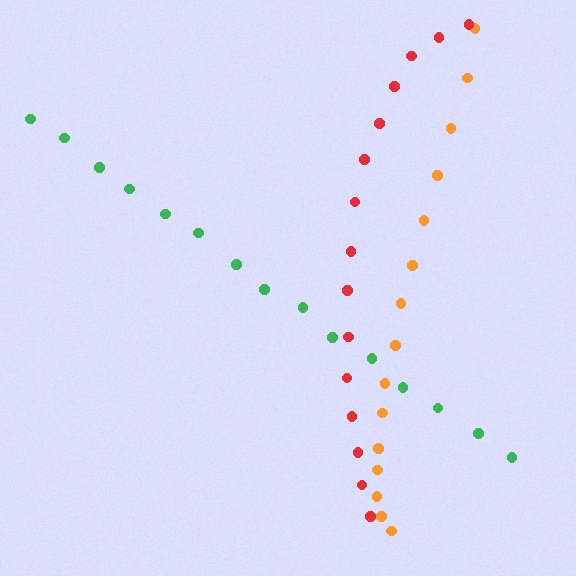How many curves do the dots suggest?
There are 3 distinct paths.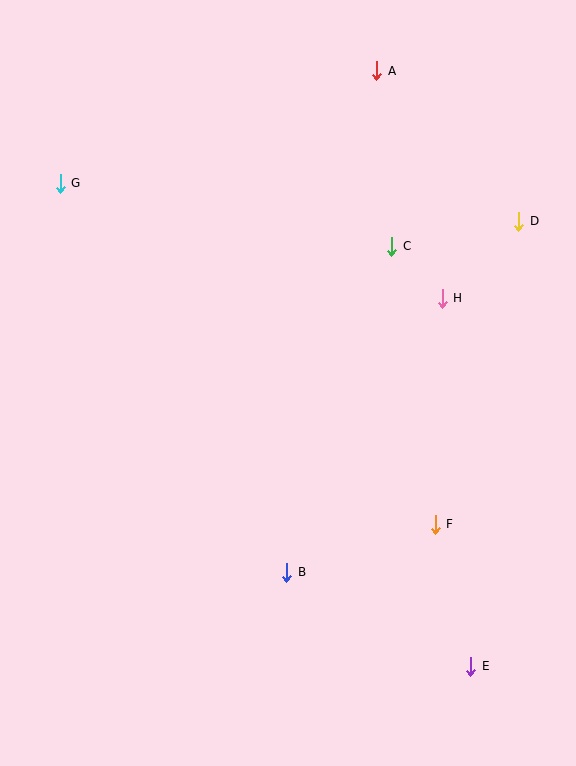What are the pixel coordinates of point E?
Point E is at (471, 666).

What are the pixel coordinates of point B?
Point B is at (287, 572).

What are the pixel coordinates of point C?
Point C is at (392, 246).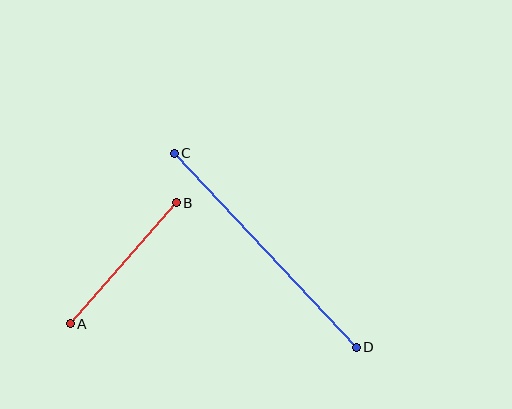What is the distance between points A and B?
The distance is approximately 161 pixels.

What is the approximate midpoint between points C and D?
The midpoint is at approximately (265, 250) pixels.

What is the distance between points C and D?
The distance is approximately 266 pixels.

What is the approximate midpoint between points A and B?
The midpoint is at approximately (123, 263) pixels.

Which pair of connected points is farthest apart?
Points C and D are farthest apart.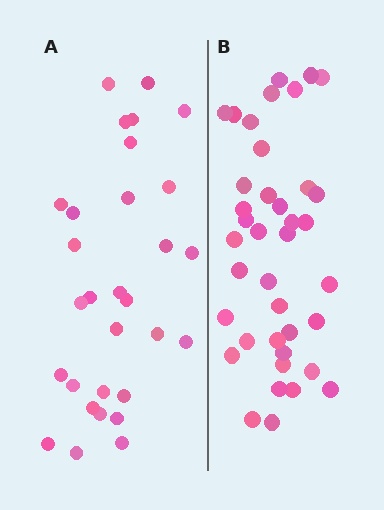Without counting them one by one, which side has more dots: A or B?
Region B (the right region) has more dots.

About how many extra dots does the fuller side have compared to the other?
Region B has roughly 8 or so more dots than region A.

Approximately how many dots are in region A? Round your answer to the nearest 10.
About 30 dots.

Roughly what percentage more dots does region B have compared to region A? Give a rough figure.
About 30% more.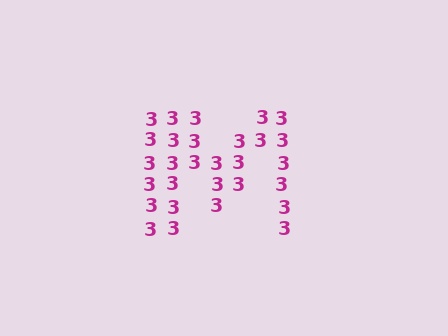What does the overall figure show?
The overall figure shows the letter M.